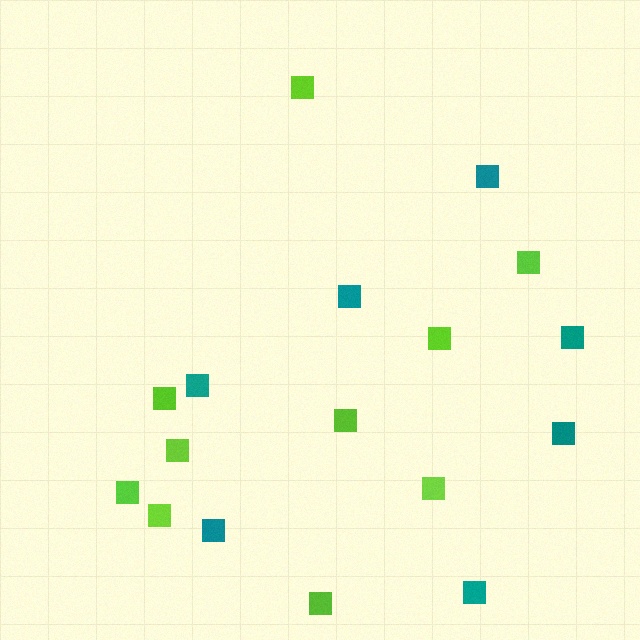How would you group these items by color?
There are 2 groups: one group of teal squares (7) and one group of lime squares (10).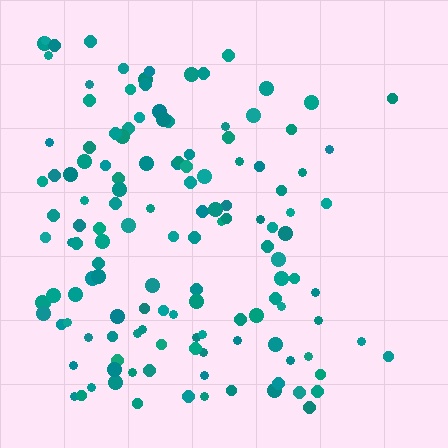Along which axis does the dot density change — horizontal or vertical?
Horizontal.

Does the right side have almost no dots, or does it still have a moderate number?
Still a moderate number, just noticeably fewer than the left.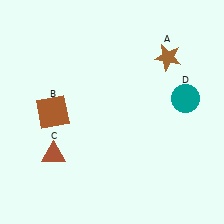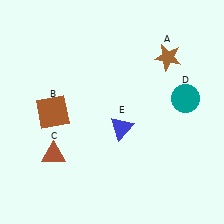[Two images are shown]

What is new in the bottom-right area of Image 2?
A blue triangle (E) was added in the bottom-right area of Image 2.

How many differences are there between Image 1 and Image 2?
There is 1 difference between the two images.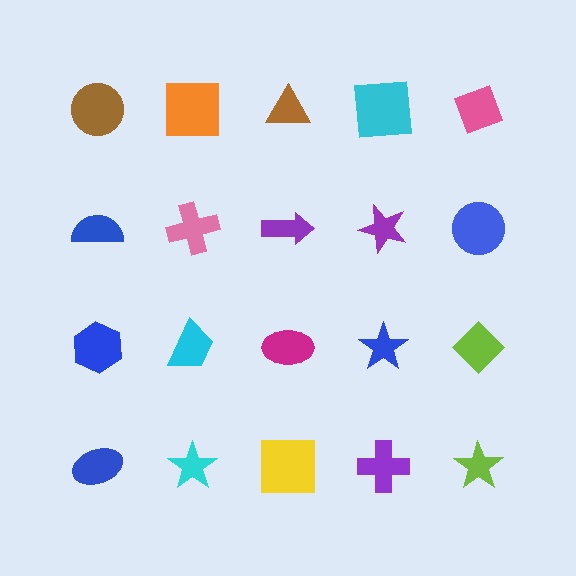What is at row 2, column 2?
A pink cross.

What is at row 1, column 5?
A pink diamond.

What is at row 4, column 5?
A lime star.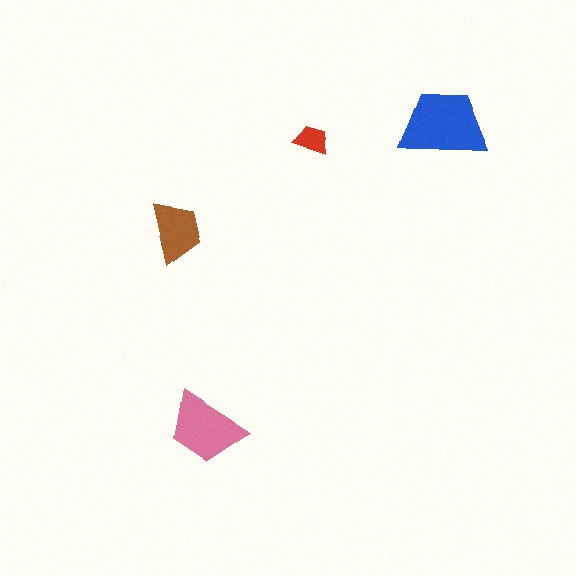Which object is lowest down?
The pink trapezoid is bottommost.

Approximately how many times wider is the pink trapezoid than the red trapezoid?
About 2.5 times wider.